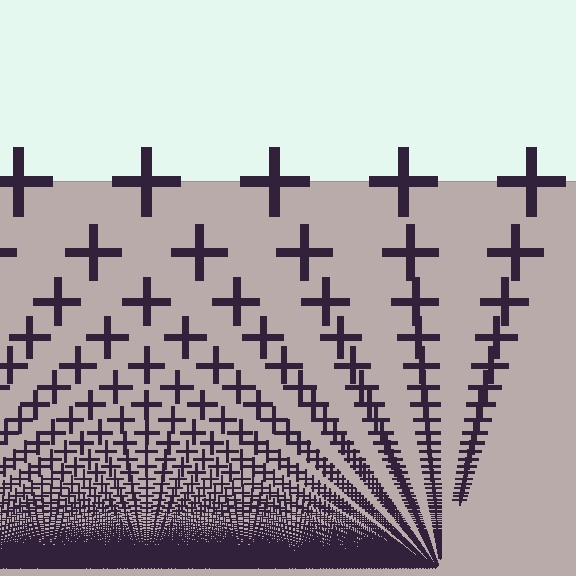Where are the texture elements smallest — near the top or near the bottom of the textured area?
Near the bottom.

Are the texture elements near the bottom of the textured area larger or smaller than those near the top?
Smaller. The gradient is inverted — elements near the bottom are smaller and denser.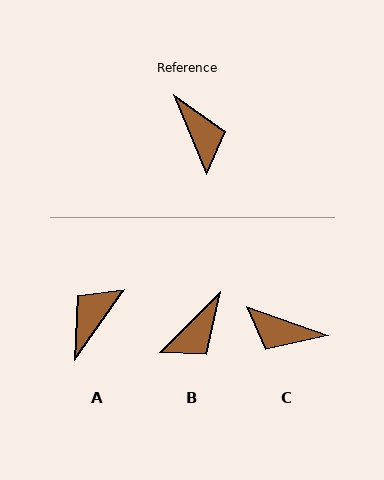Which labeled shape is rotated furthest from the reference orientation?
C, about 132 degrees away.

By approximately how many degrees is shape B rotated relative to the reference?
Approximately 68 degrees clockwise.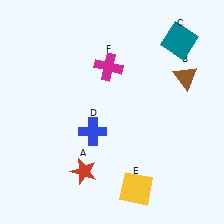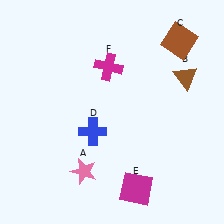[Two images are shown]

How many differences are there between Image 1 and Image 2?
There are 3 differences between the two images.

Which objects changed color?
A changed from red to pink. C changed from teal to brown. E changed from yellow to magenta.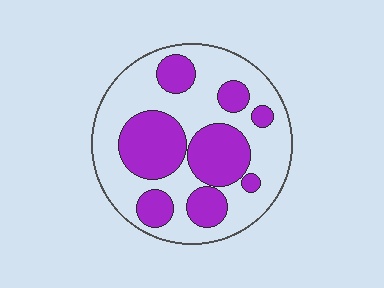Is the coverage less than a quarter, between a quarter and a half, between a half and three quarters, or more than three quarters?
Between a quarter and a half.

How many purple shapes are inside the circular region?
8.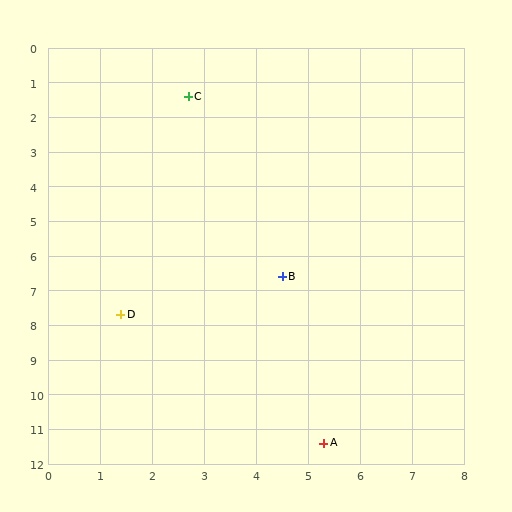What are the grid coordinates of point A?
Point A is at approximately (5.3, 11.4).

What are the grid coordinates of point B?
Point B is at approximately (4.5, 6.6).